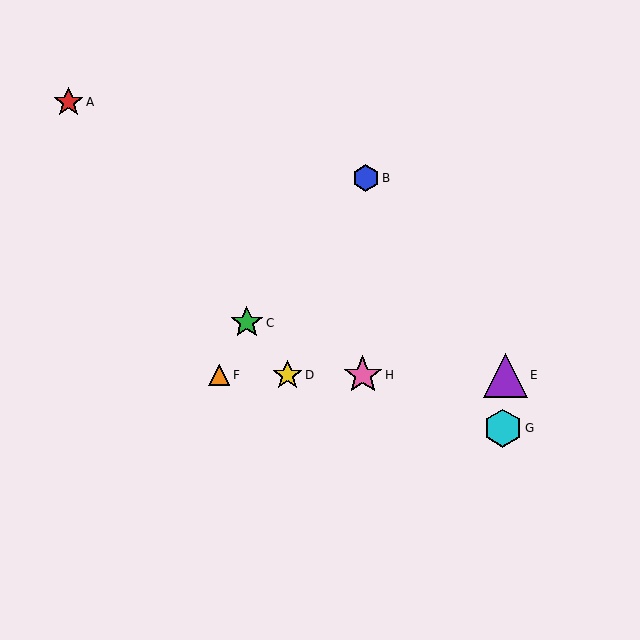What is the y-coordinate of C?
Object C is at y≈323.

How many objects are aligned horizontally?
4 objects (D, E, F, H) are aligned horizontally.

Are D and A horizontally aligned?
No, D is at y≈375 and A is at y≈102.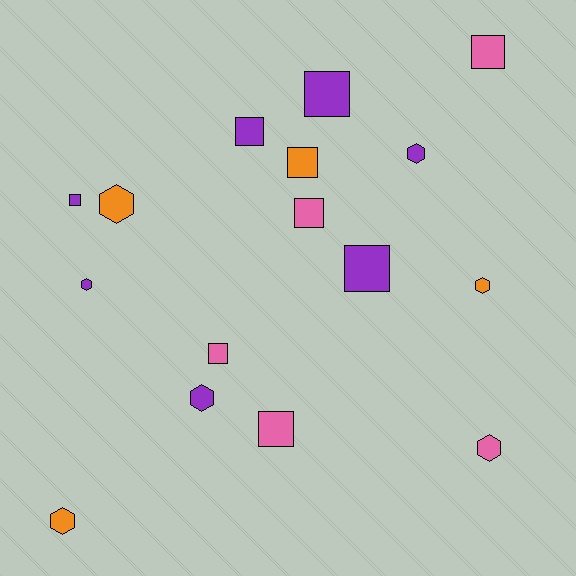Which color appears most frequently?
Purple, with 7 objects.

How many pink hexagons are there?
There is 1 pink hexagon.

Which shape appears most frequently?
Square, with 9 objects.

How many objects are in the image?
There are 16 objects.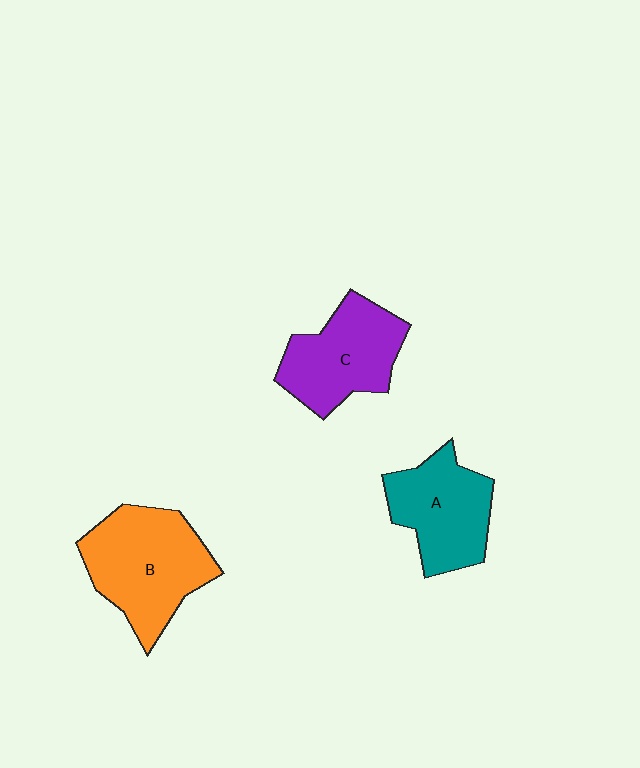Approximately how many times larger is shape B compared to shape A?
Approximately 1.3 times.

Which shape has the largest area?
Shape B (orange).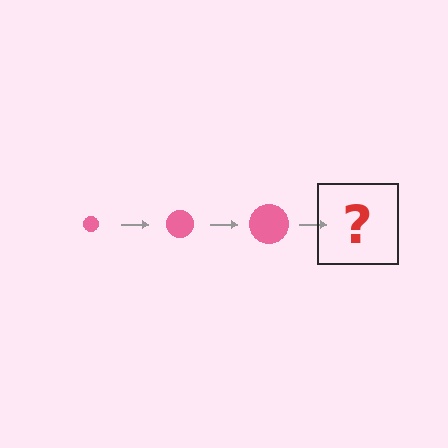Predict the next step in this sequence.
The next step is a pink circle, larger than the previous one.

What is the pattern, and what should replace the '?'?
The pattern is that the circle gets progressively larger each step. The '?' should be a pink circle, larger than the previous one.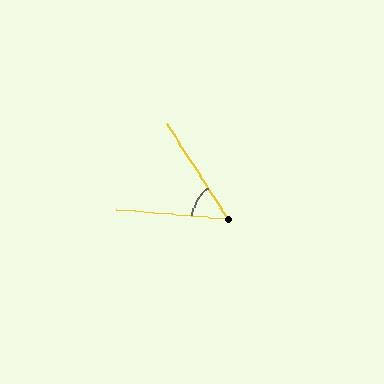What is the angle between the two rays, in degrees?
Approximately 52 degrees.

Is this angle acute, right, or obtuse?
It is acute.